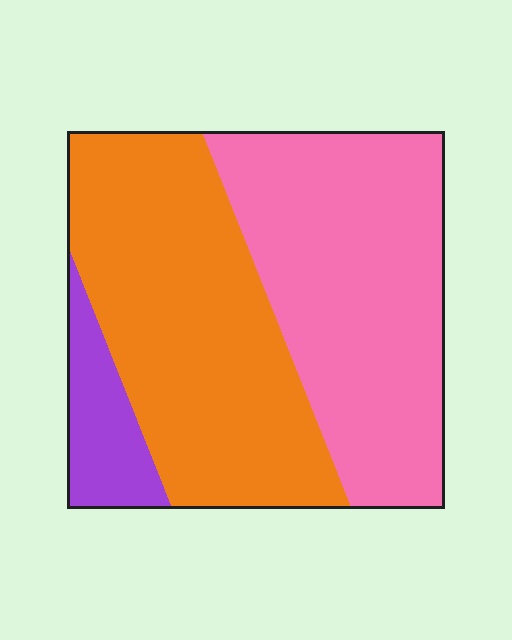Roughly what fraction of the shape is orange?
Orange covers roughly 45% of the shape.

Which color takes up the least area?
Purple, at roughly 10%.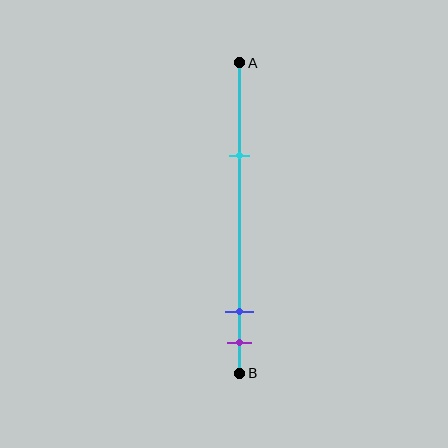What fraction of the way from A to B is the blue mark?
The blue mark is approximately 80% (0.8) of the way from A to B.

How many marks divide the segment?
There are 3 marks dividing the segment.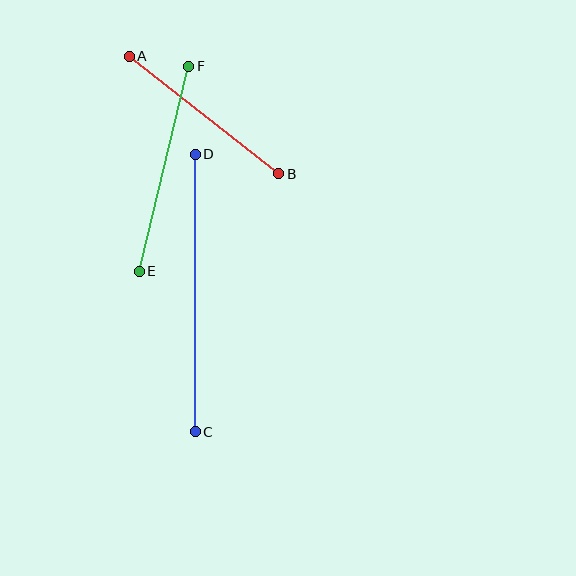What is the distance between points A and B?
The distance is approximately 190 pixels.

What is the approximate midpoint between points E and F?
The midpoint is at approximately (164, 169) pixels.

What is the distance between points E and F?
The distance is approximately 211 pixels.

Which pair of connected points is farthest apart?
Points C and D are farthest apart.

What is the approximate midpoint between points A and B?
The midpoint is at approximately (204, 115) pixels.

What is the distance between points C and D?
The distance is approximately 277 pixels.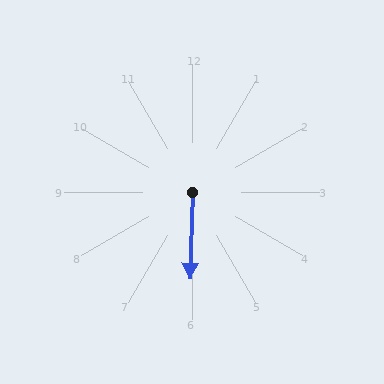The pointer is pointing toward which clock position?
Roughly 6 o'clock.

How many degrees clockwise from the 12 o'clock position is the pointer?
Approximately 181 degrees.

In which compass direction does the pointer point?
South.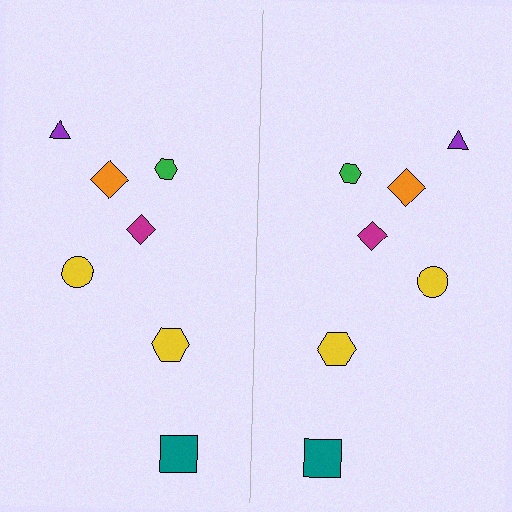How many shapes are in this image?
There are 14 shapes in this image.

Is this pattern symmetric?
Yes, this pattern has bilateral (reflection) symmetry.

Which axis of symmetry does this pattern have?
The pattern has a vertical axis of symmetry running through the center of the image.